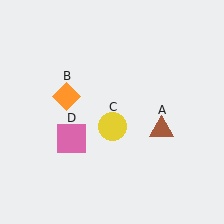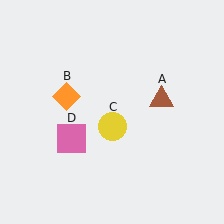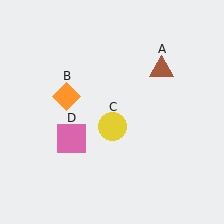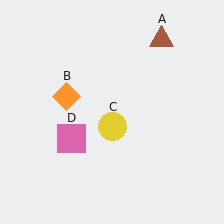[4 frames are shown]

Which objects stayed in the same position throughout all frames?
Orange diamond (object B) and yellow circle (object C) and pink square (object D) remained stationary.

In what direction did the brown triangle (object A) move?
The brown triangle (object A) moved up.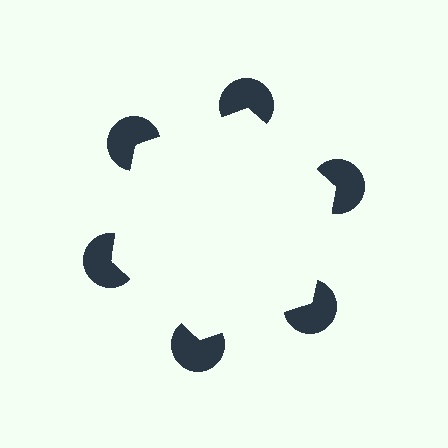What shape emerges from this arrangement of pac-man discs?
An illusory hexagon — its edges are inferred from the aligned wedge cuts in the pac-man discs, not physically drawn.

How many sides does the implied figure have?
6 sides.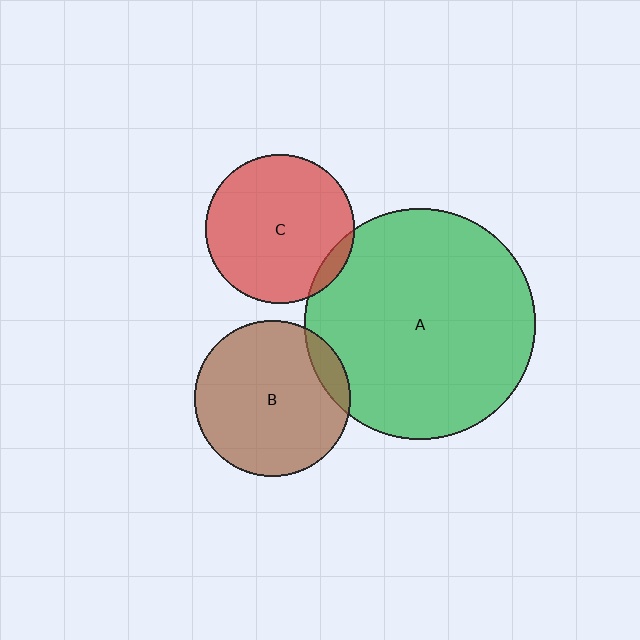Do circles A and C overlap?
Yes.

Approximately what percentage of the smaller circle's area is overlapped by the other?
Approximately 5%.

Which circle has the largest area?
Circle A (green).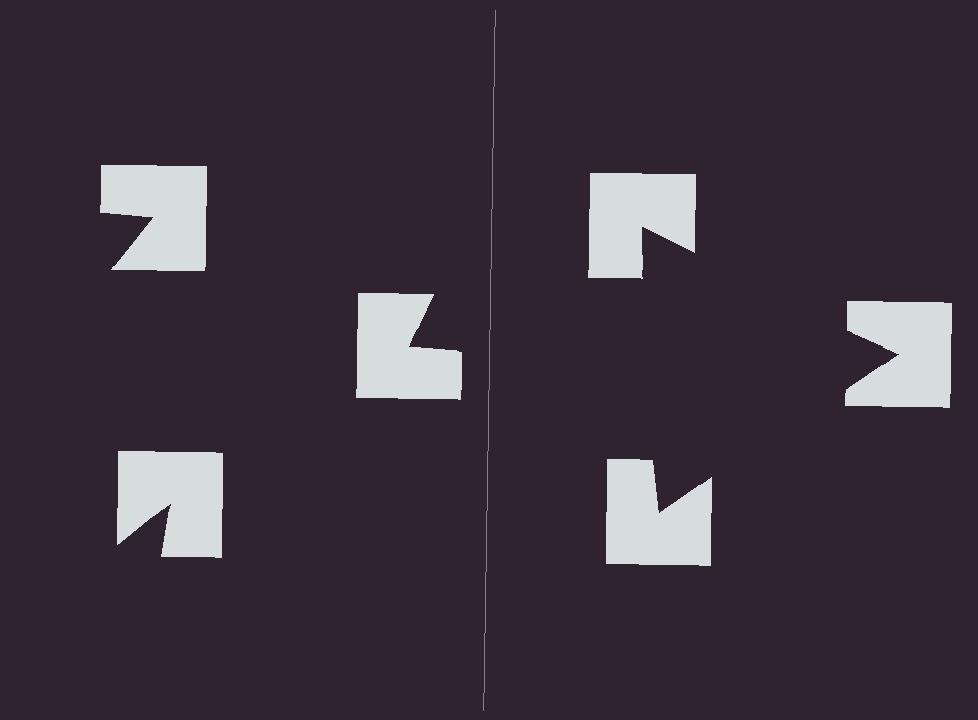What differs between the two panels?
The notched squares are positioned identically on both sides; only the wedge orientations differ. On the right they align to a triangle; on the left they are misaligned.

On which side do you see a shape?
An illusory triangle appears on the right side. On the left side the wedge cuts are rotated, so no coherent shape forms.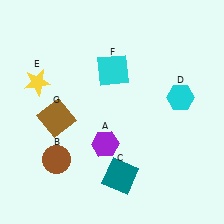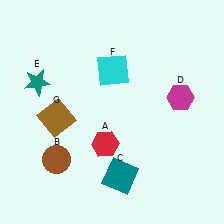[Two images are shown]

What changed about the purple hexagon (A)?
In Image 1, A is purple. In Image 2, it changed to red.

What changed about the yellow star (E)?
In Image 1, E is yellow. In Image 2, it changed to teal.